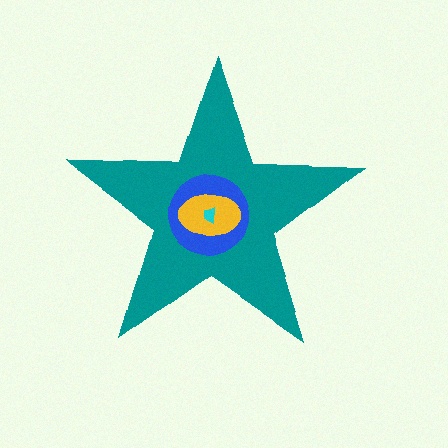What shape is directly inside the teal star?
The blue circle.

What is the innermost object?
The cyan trapezoid.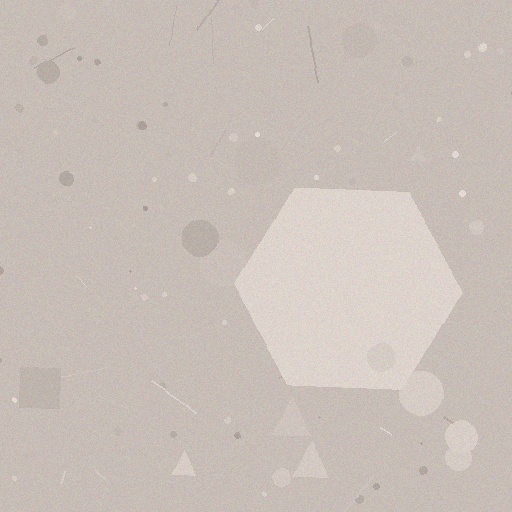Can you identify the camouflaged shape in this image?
The camouflaged shape is a hexagon.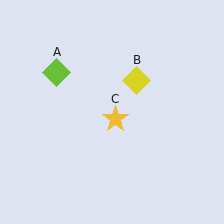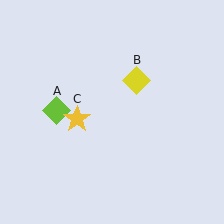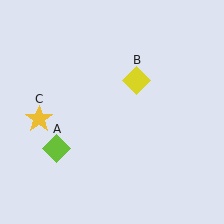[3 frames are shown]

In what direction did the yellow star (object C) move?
The yellow star (object C) moved left.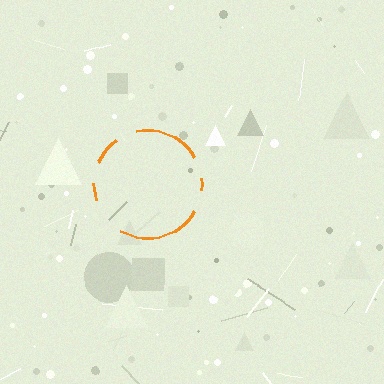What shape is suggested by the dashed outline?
The dashed outline suggests a circle.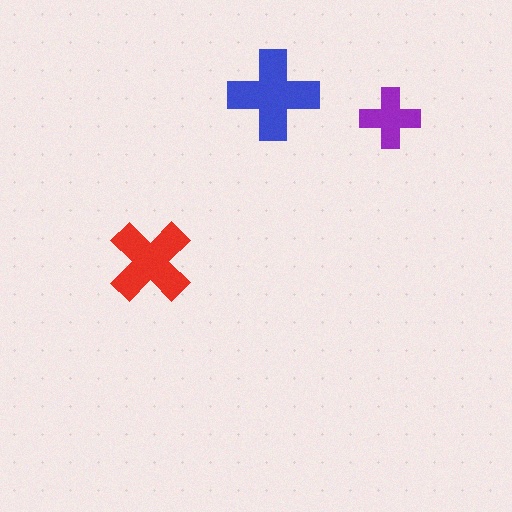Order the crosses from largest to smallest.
the blue one, the red one, the purple one.